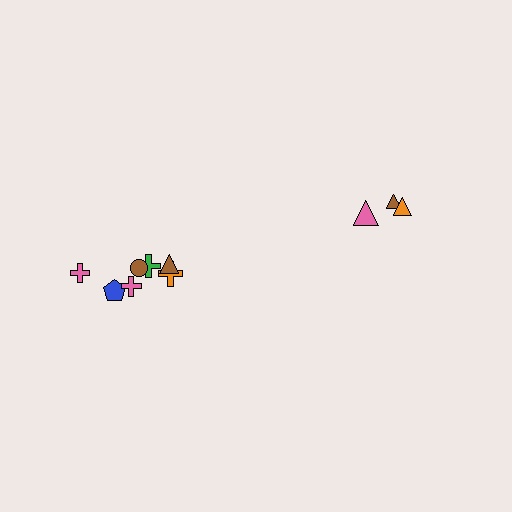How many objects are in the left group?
There are 7 objects.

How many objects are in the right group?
There are 3 objects.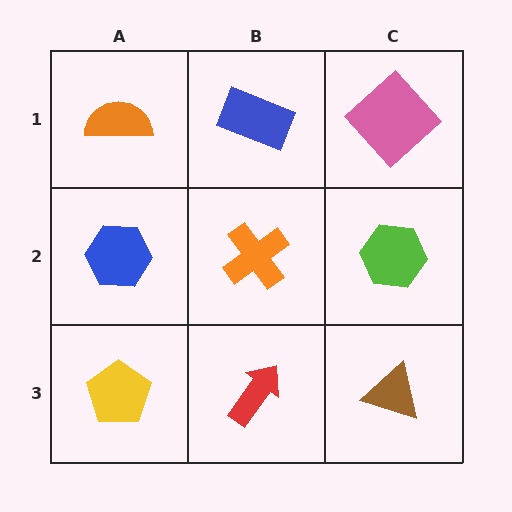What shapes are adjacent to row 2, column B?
A blue rectangle (row 1, column B), a red arrow (row 3, column B), a blue hexagon (row 2, column A), a lime hexagon (row 2, column C).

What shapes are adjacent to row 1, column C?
A lime hexagon (row 2, column C), a blue rectangle (row 1, column B).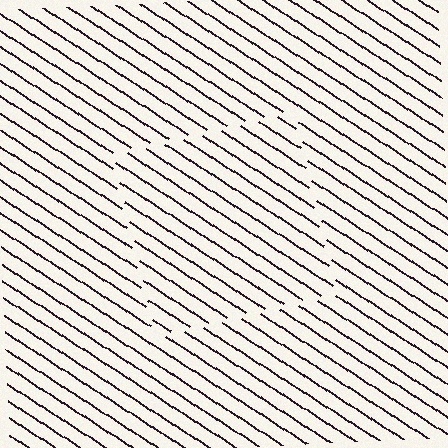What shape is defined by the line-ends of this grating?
An illusory square. The interior of the shape contains the same grating, shifted by half a period — the contour is defined by the phase discontinuity where line-ends from the inner and outer gratings abut.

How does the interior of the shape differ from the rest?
The interior of the shape contains the same grating, shifted by half a period — the contour is defined by the phase discontinuity where line-ends from the inner and outer gratings abut.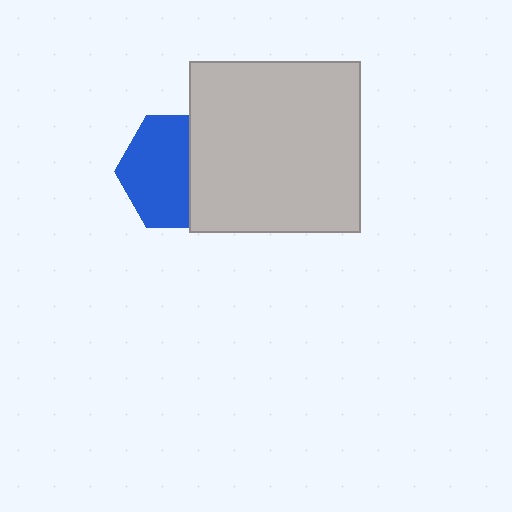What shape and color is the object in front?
The object in front is a light gray square.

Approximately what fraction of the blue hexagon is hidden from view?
Roughly 39% of the blue hexagon is hidden behind the light gray square.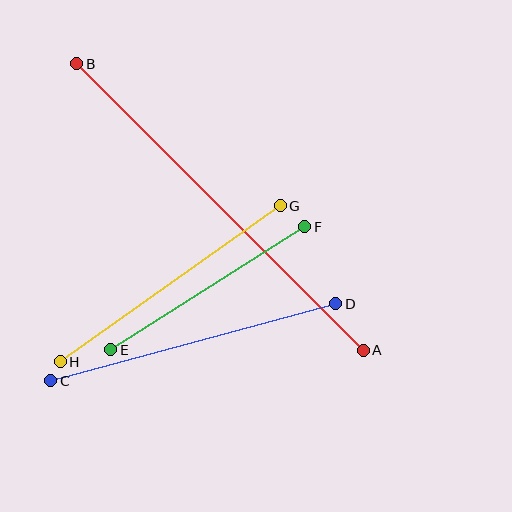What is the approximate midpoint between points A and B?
The midpoint is at approximately (220, 207) pixels.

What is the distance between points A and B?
The distance is approximately 405 pixels.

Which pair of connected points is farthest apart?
Points A and B are farthest apart.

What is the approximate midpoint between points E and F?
The midpoint is at approximately (208, 288) pixels.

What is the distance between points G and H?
The distance is approximately 270 pixels.